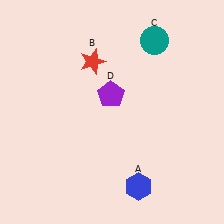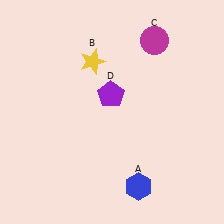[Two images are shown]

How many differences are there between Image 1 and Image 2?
There are 2 differences between the two images.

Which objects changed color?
B changed from red to yellow. C changed from teal to magenta.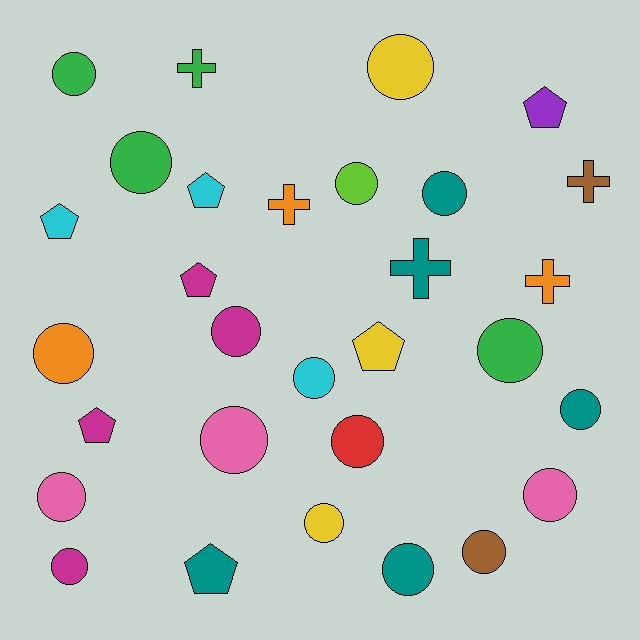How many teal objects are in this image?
There are 5 teal objects.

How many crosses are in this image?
There are 5 crosses.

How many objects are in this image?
There are 30 objects.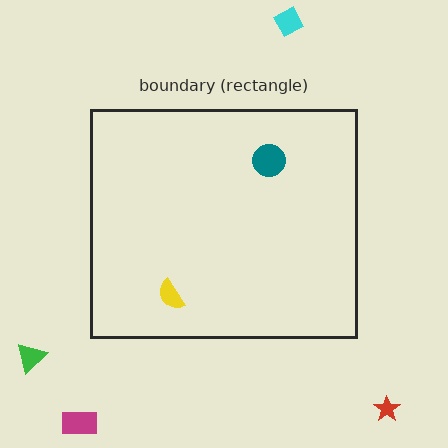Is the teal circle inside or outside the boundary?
Inside.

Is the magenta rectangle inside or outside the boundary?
Outside.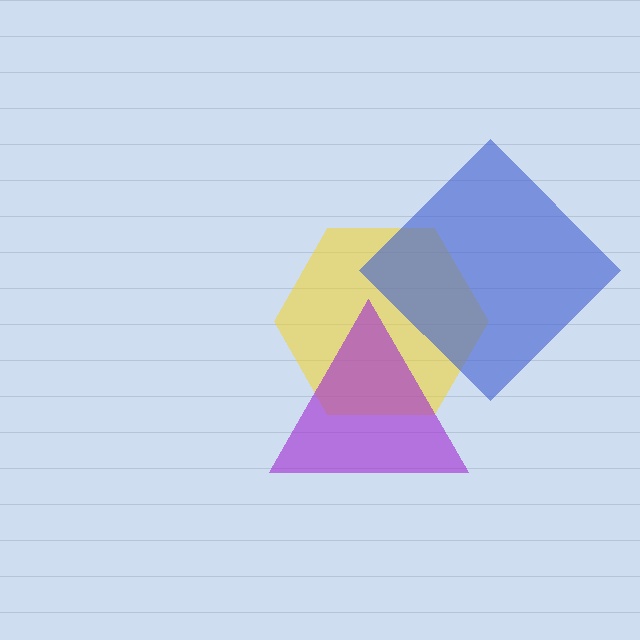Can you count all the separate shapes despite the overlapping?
Yes, there are 3 separate shapes.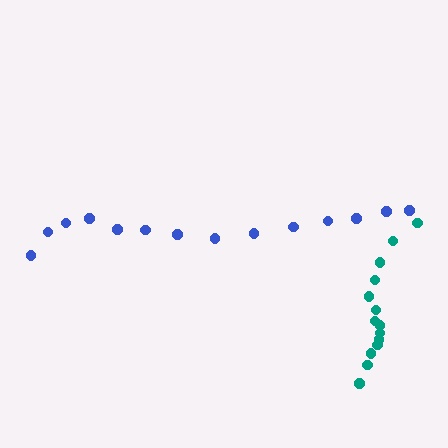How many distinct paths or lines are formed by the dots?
There are 2 distinct paths.